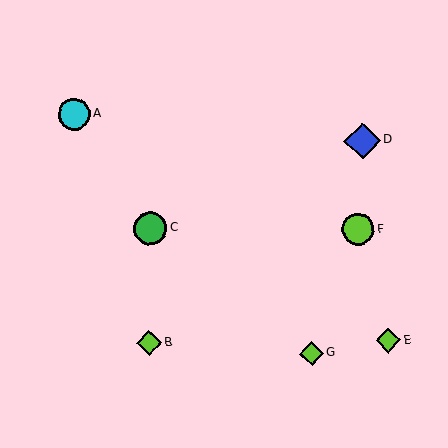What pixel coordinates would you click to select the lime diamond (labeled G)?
Click at (311, 353) to select the lime diamond G.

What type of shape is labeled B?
Shape B is a lime diamond.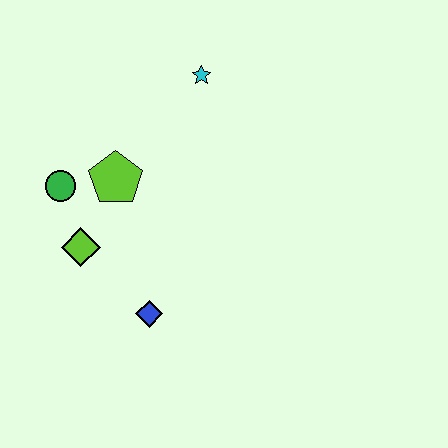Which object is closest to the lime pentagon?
The green circle is closest to the lime pentagon.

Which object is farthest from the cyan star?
The blue diamond is farthest from the cyan star.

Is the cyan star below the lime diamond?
No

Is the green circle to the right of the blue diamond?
No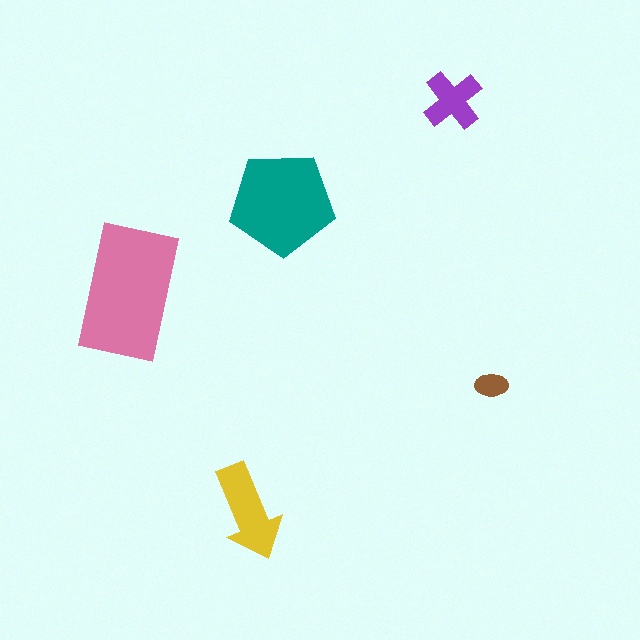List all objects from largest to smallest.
The pink rectangle, the teal pentagon, the yellow arrow, the purple cross, the brown ellipse.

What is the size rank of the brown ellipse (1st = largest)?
5th.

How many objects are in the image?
There are 5 objects in the image.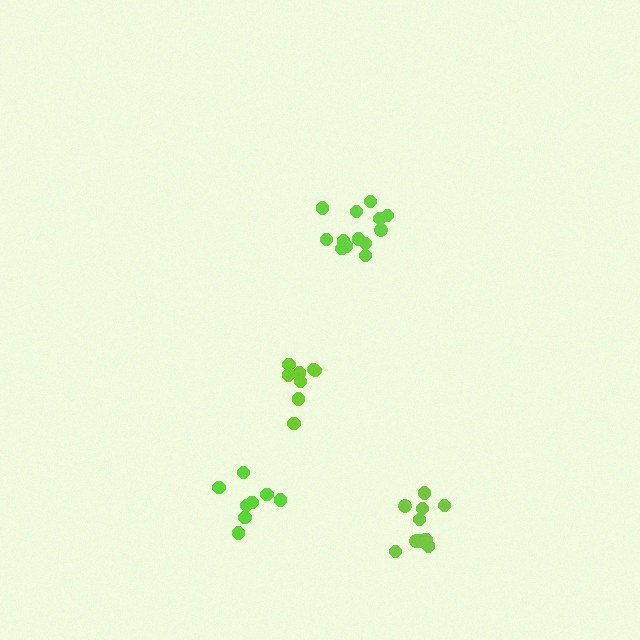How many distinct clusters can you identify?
There are 4 distinct clusters.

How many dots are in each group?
Group 1: 8 dots, Group 2: 10 dots, Group 3: 13 dots, Group 4: 8 dots (39 total).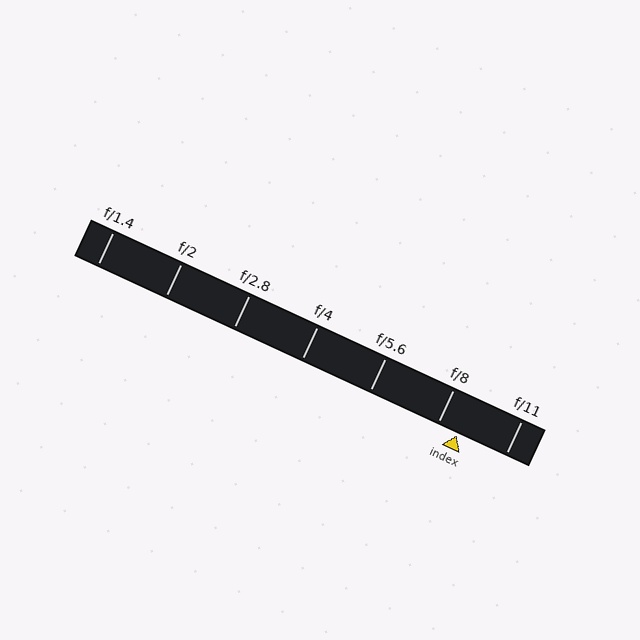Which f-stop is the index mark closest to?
The index mark is closest to f/8.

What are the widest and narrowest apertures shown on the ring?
The widest aperture shown is f/1.4 and the narrowest is f/11.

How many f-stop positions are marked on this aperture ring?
There are 7 f-stop positions marked.